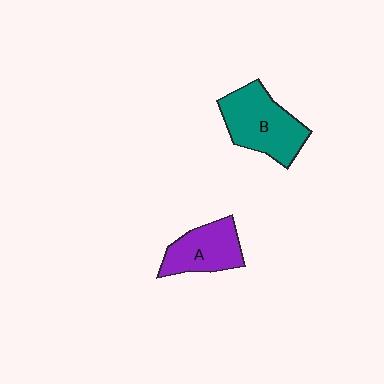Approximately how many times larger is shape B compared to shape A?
Approximately 1.3 times.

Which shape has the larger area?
Shape B (teal).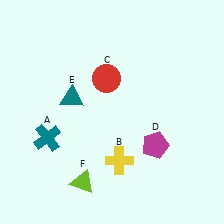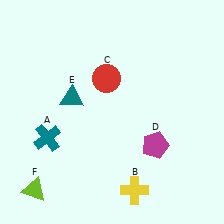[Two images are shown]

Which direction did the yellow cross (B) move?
The yellow cross (B) moved down.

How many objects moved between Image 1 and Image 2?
2 objects moved between the two images.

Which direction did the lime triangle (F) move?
The lime triangle (F) moved left.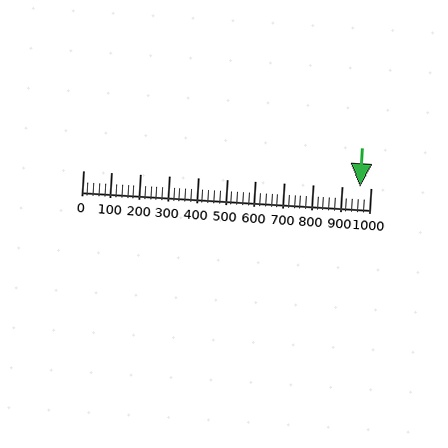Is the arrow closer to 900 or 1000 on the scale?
The arrow is closer to 1000.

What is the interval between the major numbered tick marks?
The major tick marks are spaced 100 units apart.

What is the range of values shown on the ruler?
The ruler shows values from 0 to 1000.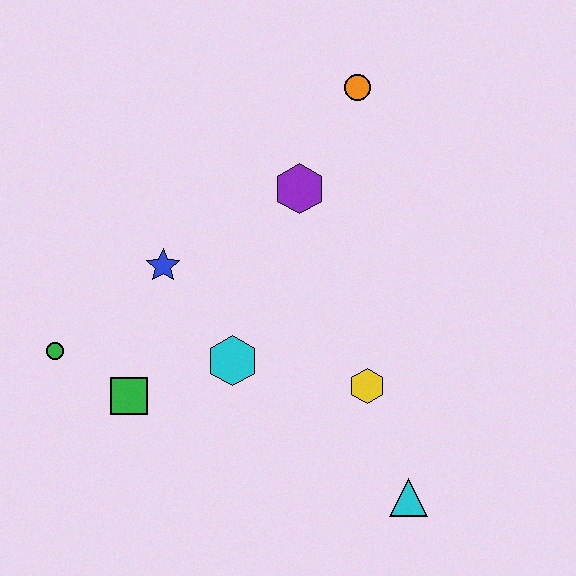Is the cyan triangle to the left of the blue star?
No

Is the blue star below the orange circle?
Yes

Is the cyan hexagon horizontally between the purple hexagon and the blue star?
Yes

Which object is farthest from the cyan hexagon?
The orange circle is farthest from the cyan hexagon.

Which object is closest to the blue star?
The cyan hexagon is closest to the blue star.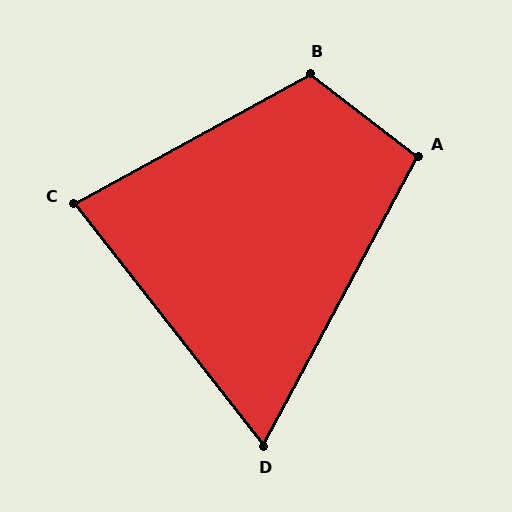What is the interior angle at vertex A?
Approximately 99 degrees (obtuse).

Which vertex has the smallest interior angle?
D, at approximately 66 degrees.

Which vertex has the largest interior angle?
B, at approximately 114 degrees.